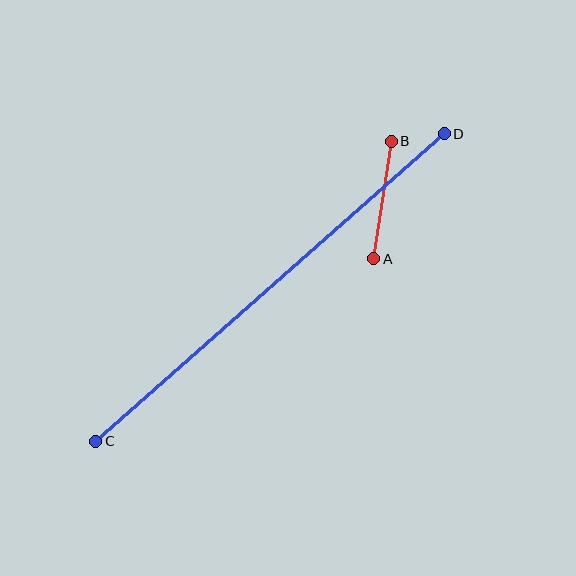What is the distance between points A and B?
The distance is approximately 118 pixels.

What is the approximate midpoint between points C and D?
The midpoint is at approximately (270, 287) pixels.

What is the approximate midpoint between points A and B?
The midpoint is at approximately (383, 200) pixels.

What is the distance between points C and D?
The distance is approximately 465 pixels.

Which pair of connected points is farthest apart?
Points C and D are farthest apart.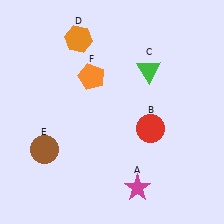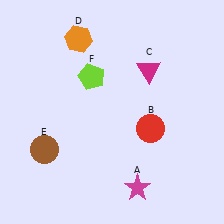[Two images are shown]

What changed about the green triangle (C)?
In Image 1, C is green. In Image 2, it changed to magenta.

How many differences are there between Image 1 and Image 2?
There are 2 differences between the two images.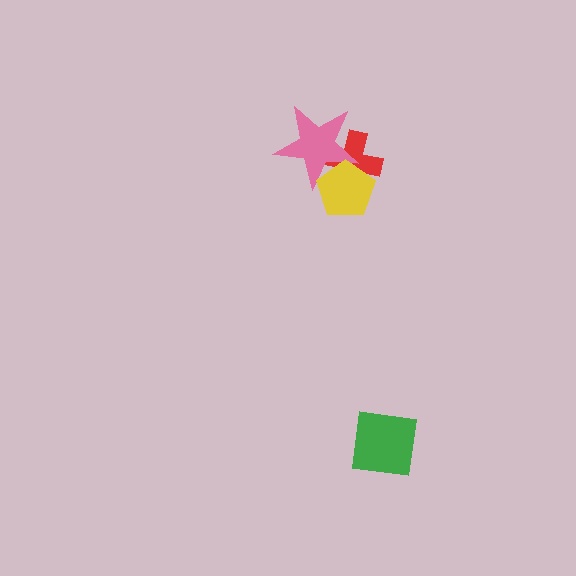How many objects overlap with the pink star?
2 objects overlap with the pink star.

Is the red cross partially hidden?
Yes, it is partially covered by another shape.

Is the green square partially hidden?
No, no other shape covers it.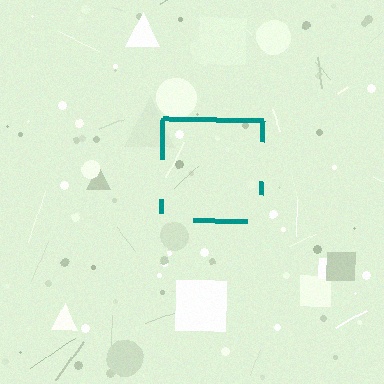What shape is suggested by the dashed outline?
The dashed outline suggests a square.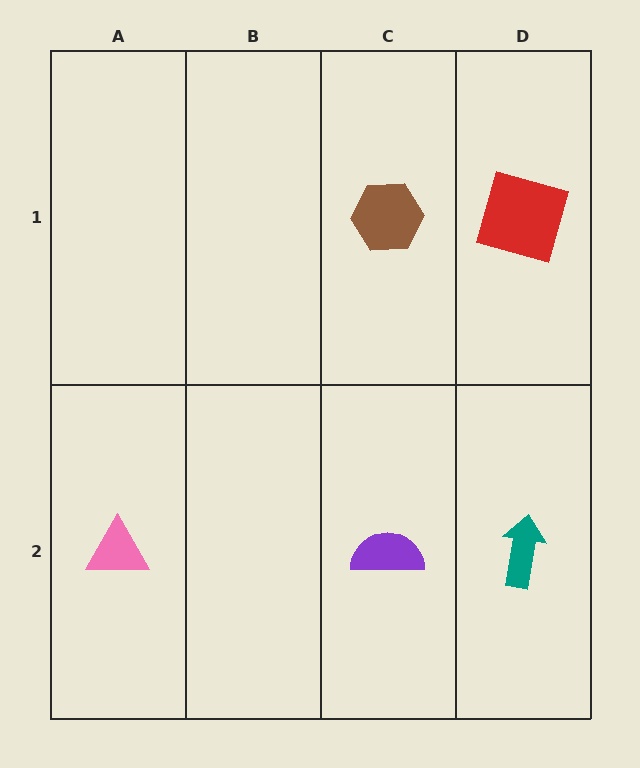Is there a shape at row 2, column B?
No, that cell is empty.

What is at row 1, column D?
A red square.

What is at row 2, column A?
A pink triangle.